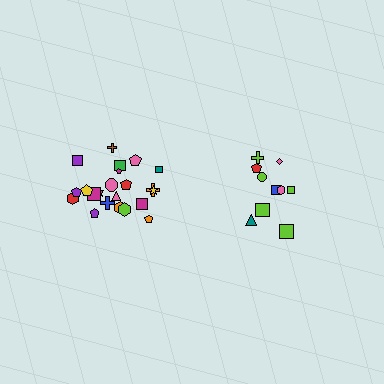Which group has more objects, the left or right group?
The left group.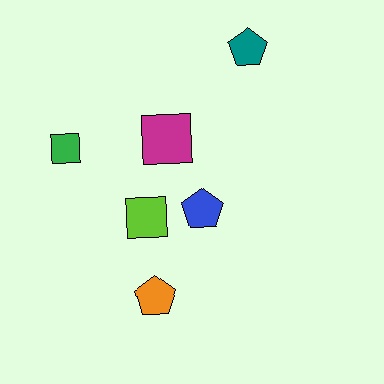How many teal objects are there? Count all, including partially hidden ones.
There is 1 teal object.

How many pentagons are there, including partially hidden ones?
There are 3 pentagons.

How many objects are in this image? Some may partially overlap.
There are 6 objects.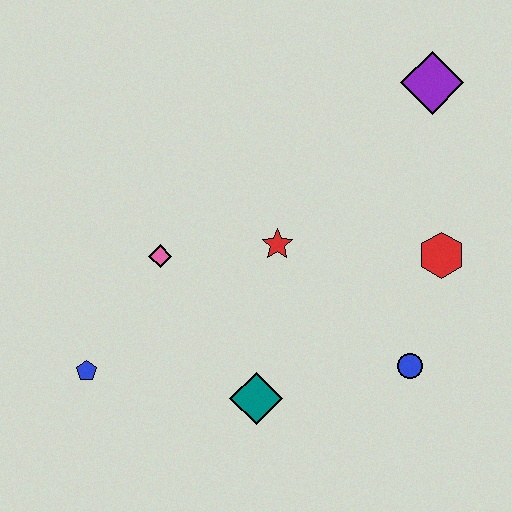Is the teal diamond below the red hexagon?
Yes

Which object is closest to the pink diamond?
The red star is closest to the pink diamond.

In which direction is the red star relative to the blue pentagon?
The red star is to the right of the blue pentagon.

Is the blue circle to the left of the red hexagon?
Yes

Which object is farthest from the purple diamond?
The blue pentagon is farthest from the purple diamond.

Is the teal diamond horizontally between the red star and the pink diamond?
Yes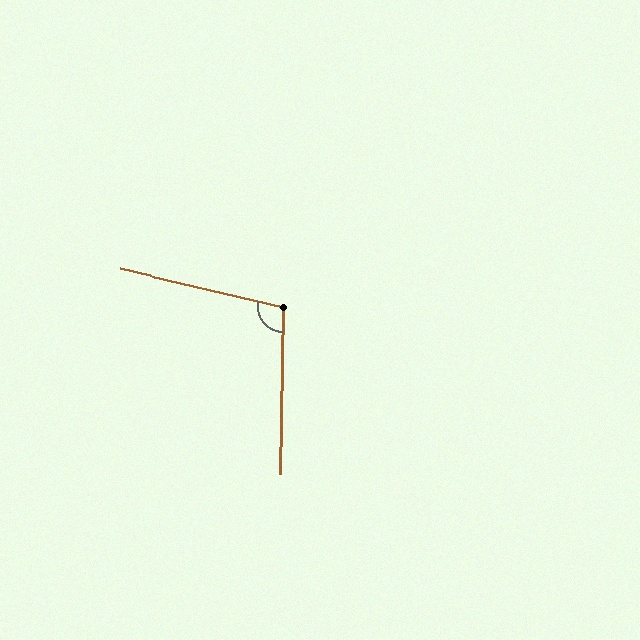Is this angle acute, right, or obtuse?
It is obtuse.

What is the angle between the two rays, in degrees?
Approximately 102 degrees.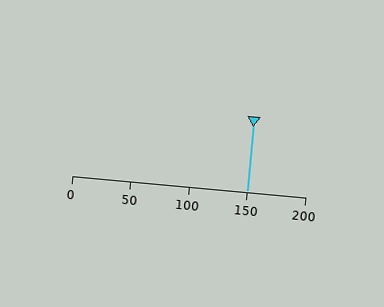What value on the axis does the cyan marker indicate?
The marker indicates approximately 150.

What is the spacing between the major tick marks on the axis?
The major ticks are spaced 50 apart.